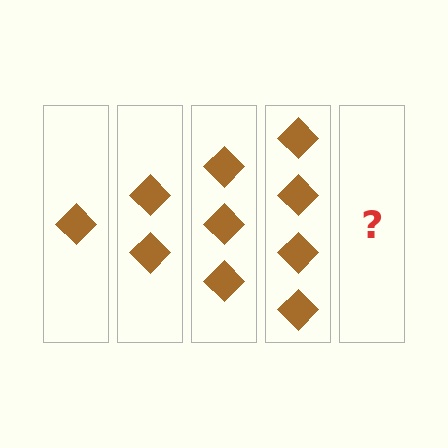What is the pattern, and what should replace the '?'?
The pattern is that each step adds one more diamond. The '?' should be 5 diamonds.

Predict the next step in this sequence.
The next step is 5 diamonds.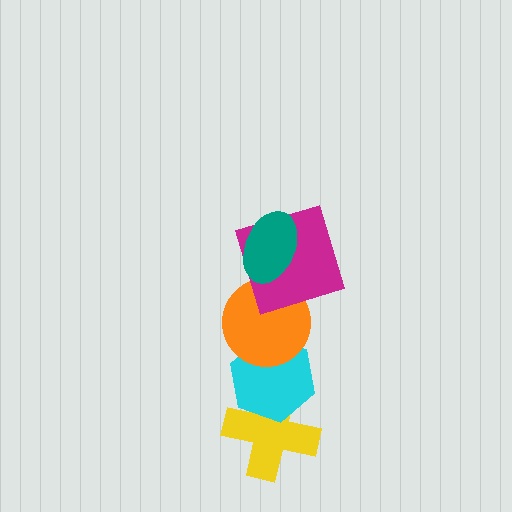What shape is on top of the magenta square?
The teal ellipse is on top of the magenta square.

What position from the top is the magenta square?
The magenta square is 2nd from the top.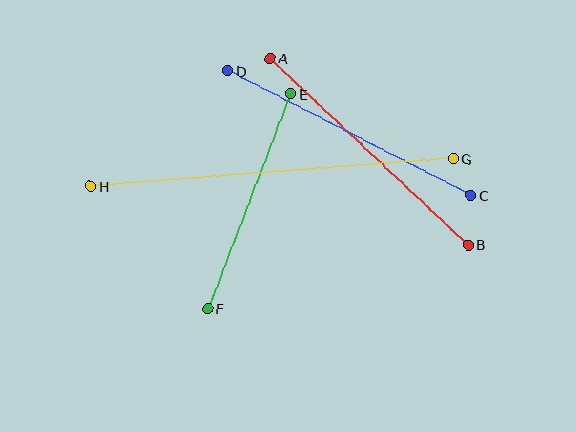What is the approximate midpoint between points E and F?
The midpoint is at approximately (249, 201) pixels.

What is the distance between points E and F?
The distance is approximately 230 pixels.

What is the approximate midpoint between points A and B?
The midpoint is at approximately (369, 152) pixels.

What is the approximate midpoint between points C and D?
The midpoint is at approximately (349, 133) pixels.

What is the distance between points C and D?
The distance is approximately 273 pixels.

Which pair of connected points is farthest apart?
Points G and H are farthest apart.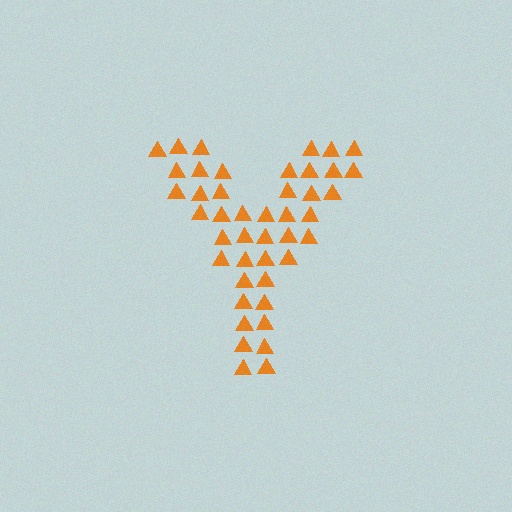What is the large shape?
The large shape is the letter Y.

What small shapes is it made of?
It is made of small triangles.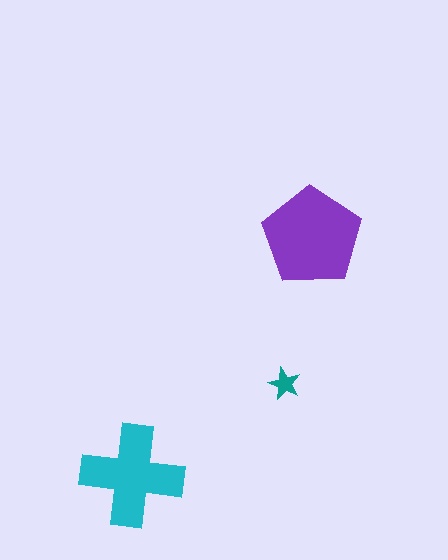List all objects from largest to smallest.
The purple pentagon, the cyan cross, the teal star.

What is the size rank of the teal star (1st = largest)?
3rd.